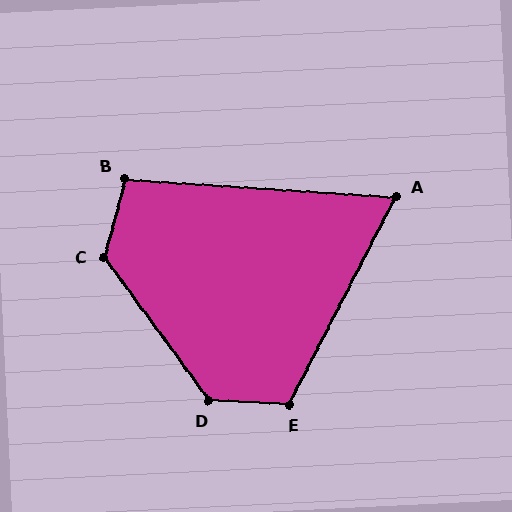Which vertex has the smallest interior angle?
A, at approximately 67 degrees.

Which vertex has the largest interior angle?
D, at approximately 129 degrees.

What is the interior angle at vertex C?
Approximately 129 degrees (obtuse).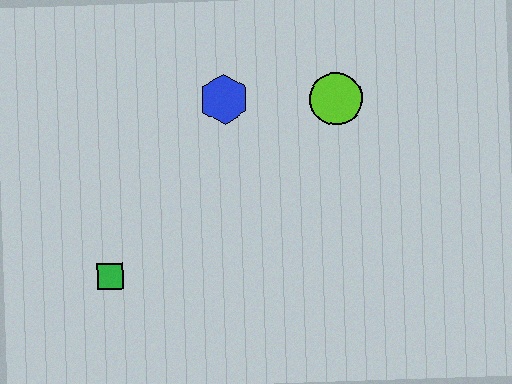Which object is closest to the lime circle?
The blue hexagon is closest to the lime circle.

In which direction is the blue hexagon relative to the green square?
The blue hexagon is above the green square.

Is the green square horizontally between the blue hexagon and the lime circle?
No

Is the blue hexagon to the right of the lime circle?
No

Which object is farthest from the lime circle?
The green square is farthest from the lime circle.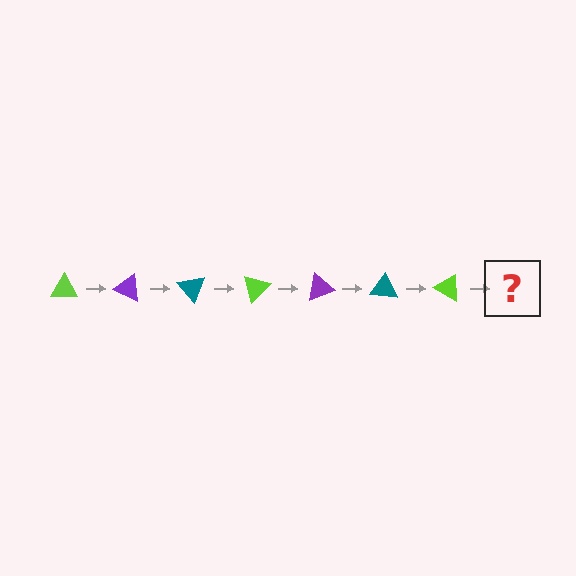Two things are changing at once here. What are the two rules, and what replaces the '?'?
The two rules are that it rotates 25 degrees each step and the color cycles through lime, purple, and teal. The '?' should be a purple triangle, rotated 175 degrees from the start.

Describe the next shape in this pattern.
It should be a purple triangle, rotated 175 degrees from the start.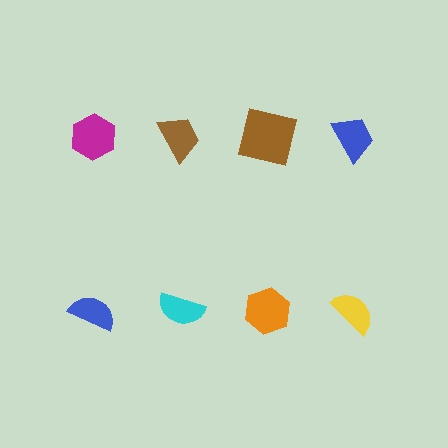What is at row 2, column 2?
A cyan semicircle.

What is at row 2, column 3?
An orange hexagon.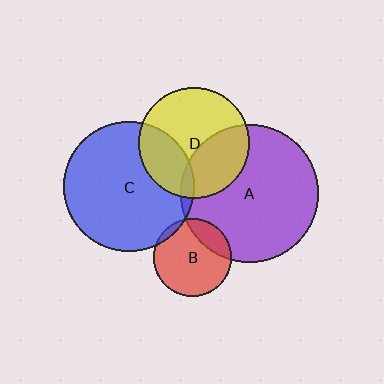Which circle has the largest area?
Circle A (purple).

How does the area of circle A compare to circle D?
Approximately 1.5 times.